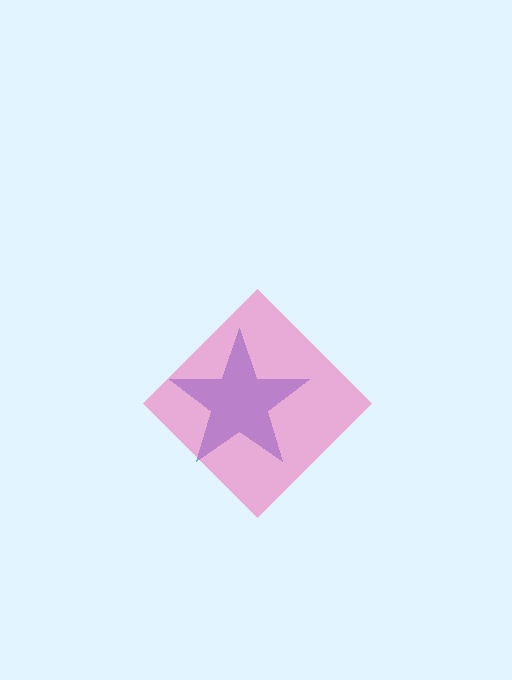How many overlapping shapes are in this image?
There are 2 overlapping shapes in the image.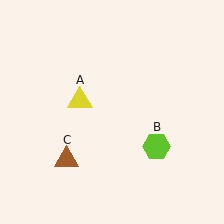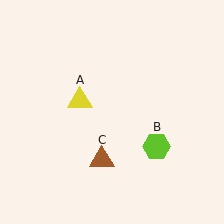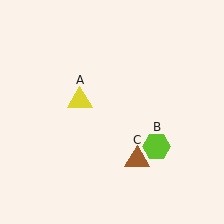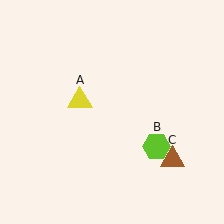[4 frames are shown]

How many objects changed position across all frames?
1 object changed position: brown triangle (object C).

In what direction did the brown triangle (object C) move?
The brown triangle (object C) moved right.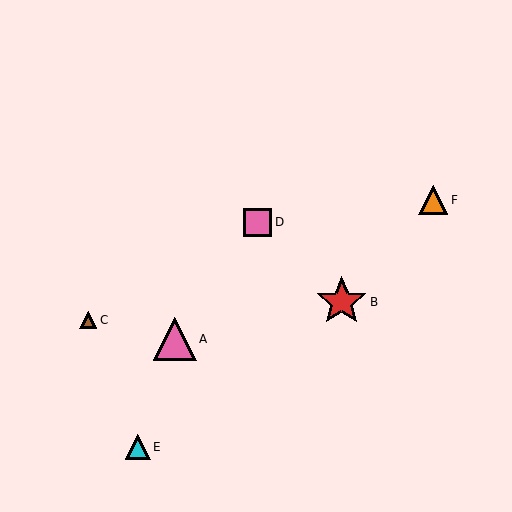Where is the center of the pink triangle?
The center of the pink triangle is at (175, 339).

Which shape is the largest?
The red star (labeled B) is the largest.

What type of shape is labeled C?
Shape C is a brown triangle.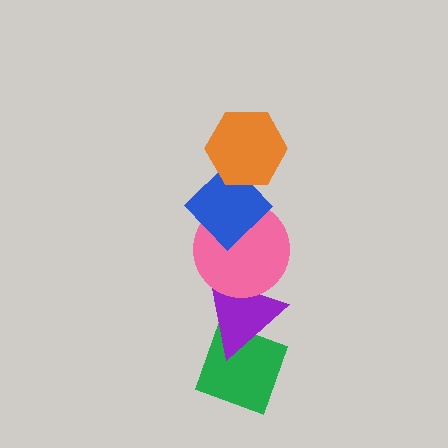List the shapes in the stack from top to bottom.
From top to bottom: the orange hexagon, the blue diamond, the pink circle, the purple triangle, the green diamond.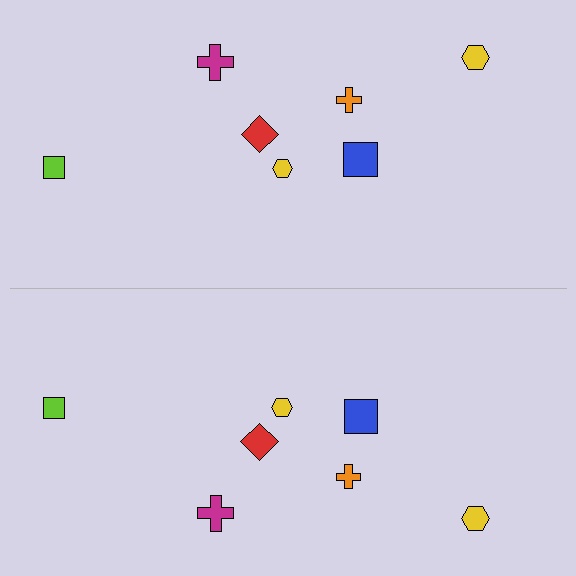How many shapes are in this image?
There are 14 shapes in this image.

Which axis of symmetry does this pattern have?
The pattern has a horizontal axis of symmetry running through the center of the image.